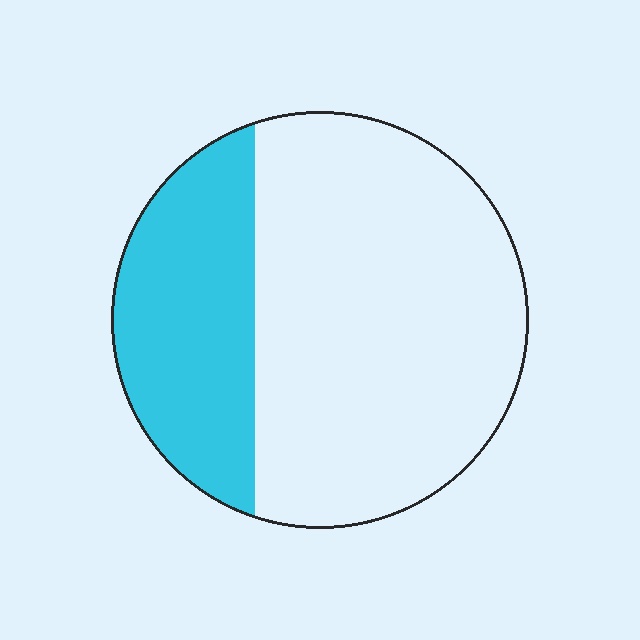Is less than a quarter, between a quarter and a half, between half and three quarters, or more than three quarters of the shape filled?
Between a quarter and a half.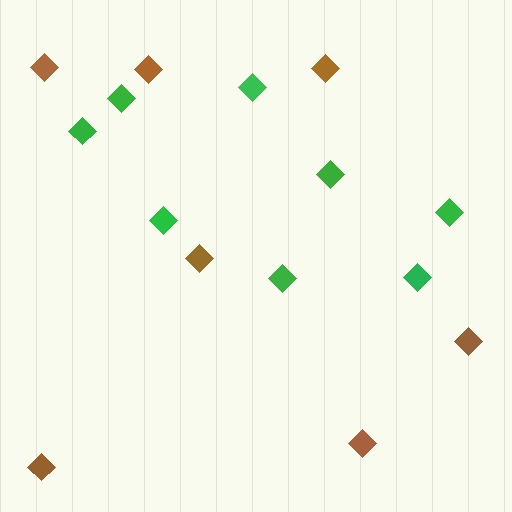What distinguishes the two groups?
There are 2 groups: one group of green diamonds (8) and one group of brown diamonds (7).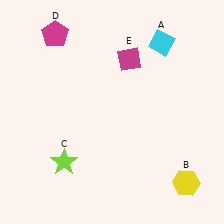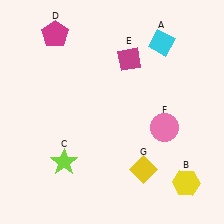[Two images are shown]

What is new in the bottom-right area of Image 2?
A pink circle (F) was added in the bottom-right area of Image 2.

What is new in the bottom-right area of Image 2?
A yellow diamond (G) was added in the bottom-right area of Image 2.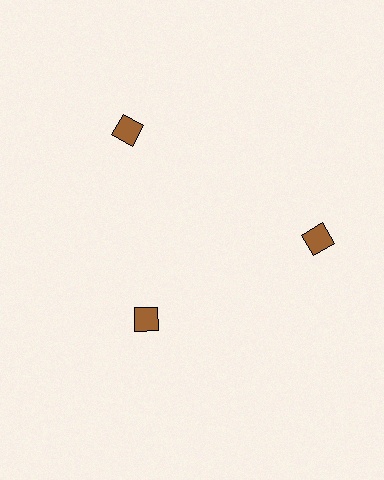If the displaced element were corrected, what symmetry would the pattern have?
It would have 3-fold rotational symmetry — the pattern would map onto itself every 120 degrees.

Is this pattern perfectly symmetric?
No. The 3 brown diamonds are arranged in a ring, but one element near the 7 o'clock position is pulled inward toward the center, breaking the 3-fold rotational symmetry.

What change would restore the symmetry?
The symmetry would be restored by moving it outward, back onto the ring so that all 3 diamonds sit at equal angles and equal distance from the center.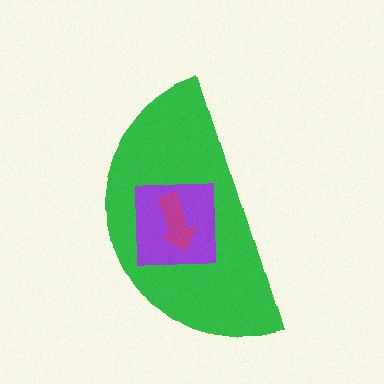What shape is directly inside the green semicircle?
The purple square.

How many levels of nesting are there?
3.